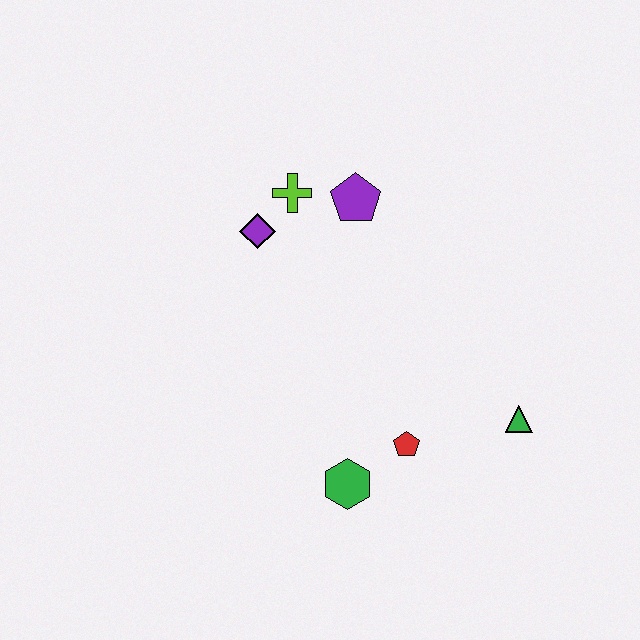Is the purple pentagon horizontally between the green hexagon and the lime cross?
No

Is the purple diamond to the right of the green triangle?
No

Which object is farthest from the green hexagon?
The lime cross is farthest from the green hexagon.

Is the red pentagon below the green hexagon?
No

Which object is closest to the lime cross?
The purple diamond is closest to the lime cross.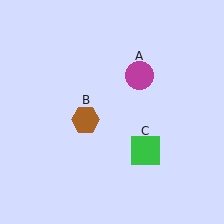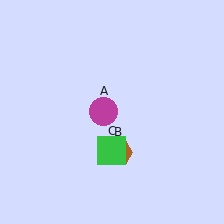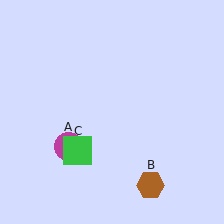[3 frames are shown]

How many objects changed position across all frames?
3 objects changed position: magenta circle (object A), brown hexagon (object B), green square (object C).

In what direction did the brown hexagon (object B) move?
The brown hexagon (object B) moved down and to the right.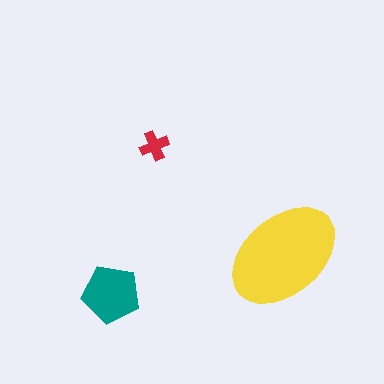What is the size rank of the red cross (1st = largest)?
3rd.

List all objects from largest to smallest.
The yellow ellipse, the teal pentagon, the red cross.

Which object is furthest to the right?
The yellow ellipse is rightmost.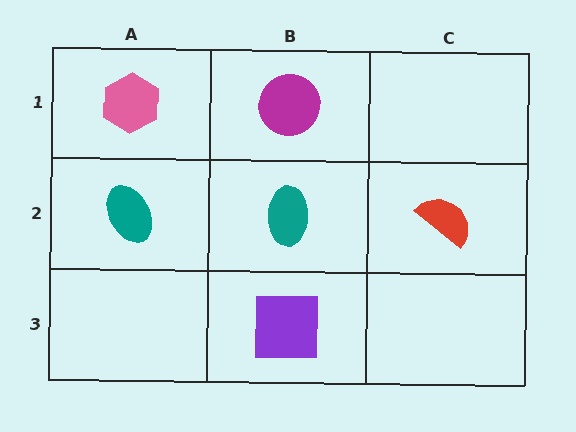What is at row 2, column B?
A teal ellipse.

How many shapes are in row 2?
3 shapes.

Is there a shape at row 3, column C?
No, that cell is empty.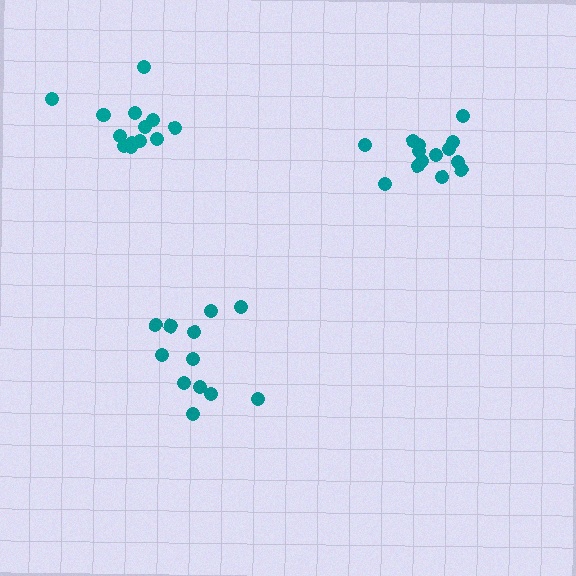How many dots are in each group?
Group 1: 14 dots, Group 2: 12 dots, Group 3: 13 dots (39 total).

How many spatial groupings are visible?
There are 3 spatial groupings.